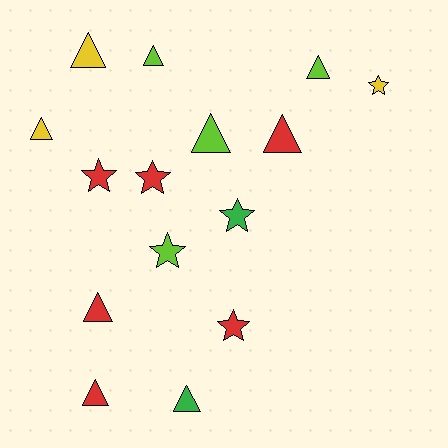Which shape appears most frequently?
Triangle, with 9 objects.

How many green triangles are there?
There is 1 green triangle.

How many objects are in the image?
There are 15 objects.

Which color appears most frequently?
Red, with 6 objects.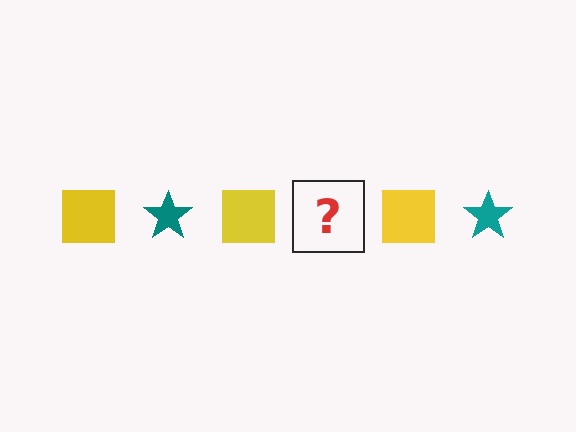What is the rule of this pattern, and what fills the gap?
The rule is that the pattern alternates between yellow square and teal star. The gap should be filled with a teal star.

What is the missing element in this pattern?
The missing element is a teal star.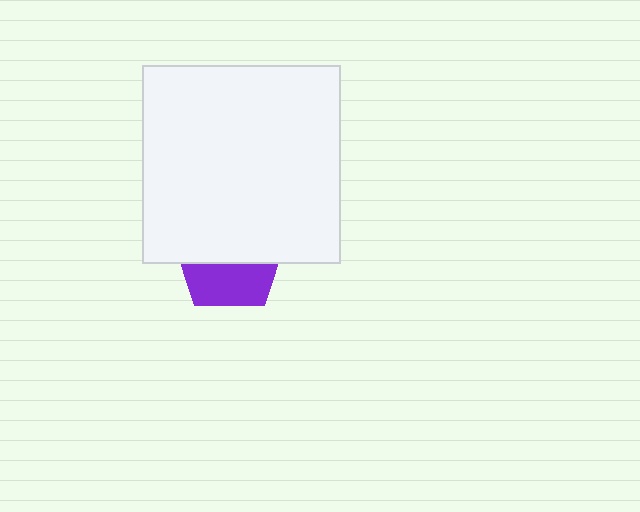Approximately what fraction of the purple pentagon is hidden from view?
Roughly 59% of the purple pentagon is hidden behind the white square.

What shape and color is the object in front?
The object in front is a white square.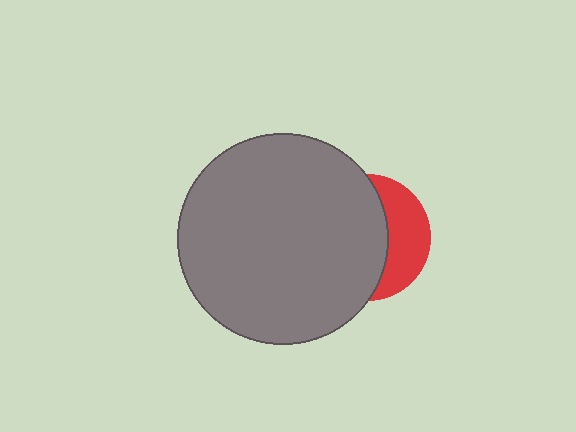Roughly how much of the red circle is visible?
A small part of it is visible (roughly 35%).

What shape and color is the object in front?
The object in front is a gray circle.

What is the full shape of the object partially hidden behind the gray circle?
The partially hidden object is a red circle.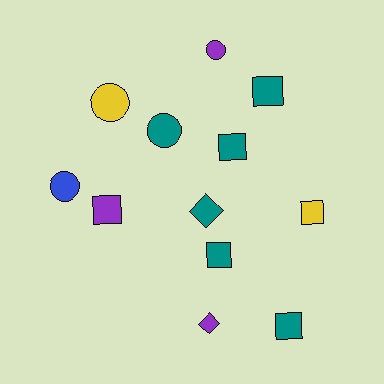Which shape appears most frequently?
Square, with 6 objects.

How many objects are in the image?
There are 12 objects.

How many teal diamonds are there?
There is 1 teal diamond.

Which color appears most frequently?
Teal, with 6 objects.